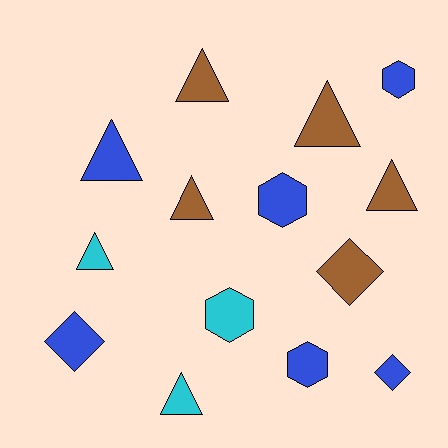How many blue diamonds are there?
There are 2 blue diamonds.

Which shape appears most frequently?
Triangle, with 7 objects.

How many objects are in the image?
There are 14 objects.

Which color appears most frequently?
Blue, with 6 objects.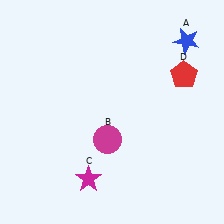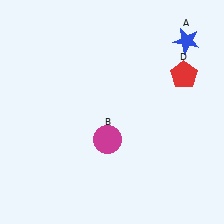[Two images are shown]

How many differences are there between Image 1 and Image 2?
There is 1 difference between the two images.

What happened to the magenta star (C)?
The magenta star (C) was removed in Image 2. It was in the bottom-left area of Image 1.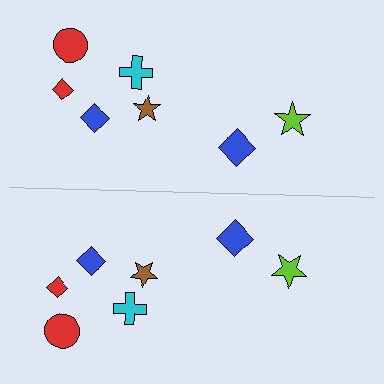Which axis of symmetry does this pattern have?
The pattern has a horizontal axis of symmetry running through the center of the image.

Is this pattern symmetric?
Yes, this pattern has bilateral (reflection) symmetry.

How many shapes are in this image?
There are 14 shapes in this image.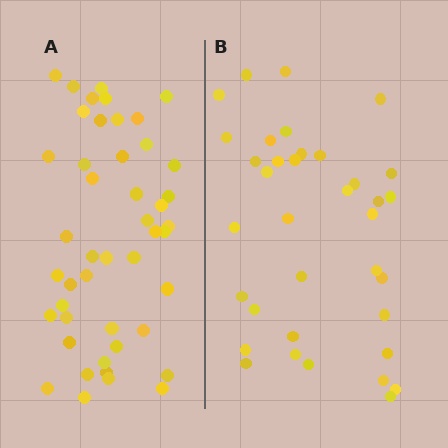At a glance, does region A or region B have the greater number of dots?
Region A (the left region) has more dots.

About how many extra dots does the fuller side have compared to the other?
Region A has roughly 10 or so more dots than region B.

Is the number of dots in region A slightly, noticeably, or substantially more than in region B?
Region A has noticeably more, but not dramatically so. The ratio is roughly 1.3 to 1.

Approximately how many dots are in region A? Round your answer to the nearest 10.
About 50 dots. (The exact count is 46, which rounds to 50.)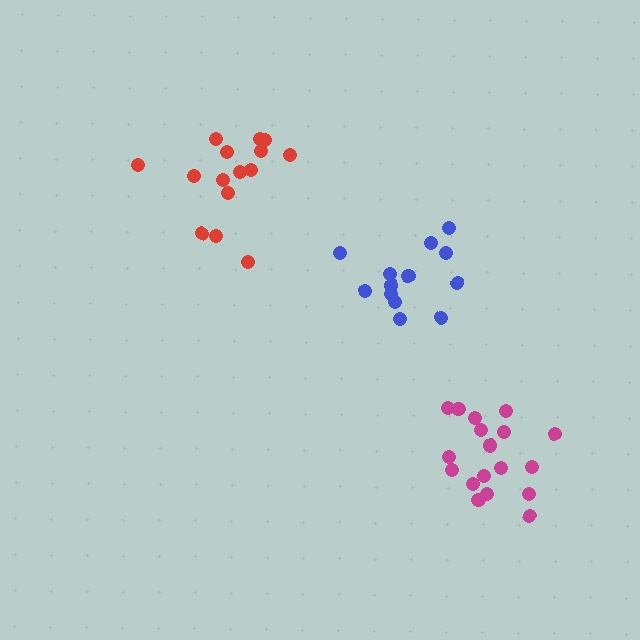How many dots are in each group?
Group 1: 15 dots, Group 2: 18 dots, Group 3: 13 dots (46 total).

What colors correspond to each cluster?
The clusters are colored: red, magenta, blue.